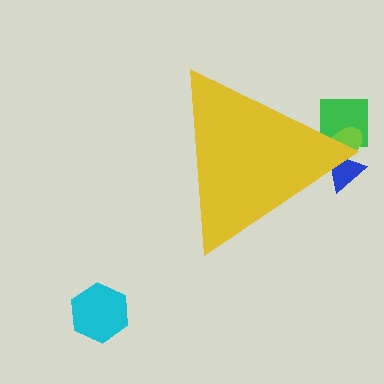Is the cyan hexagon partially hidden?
No, the cyan hexagon is fully visible.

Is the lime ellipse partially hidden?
Yes, the lime ellipse is partially hidden behind the yellow triangle.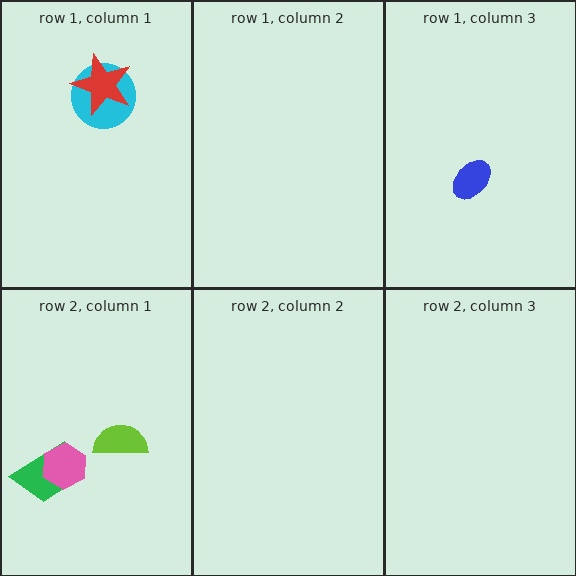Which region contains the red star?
The row 1, column 1 region.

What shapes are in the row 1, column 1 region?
The cyan circle, the red star.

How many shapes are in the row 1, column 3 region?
1.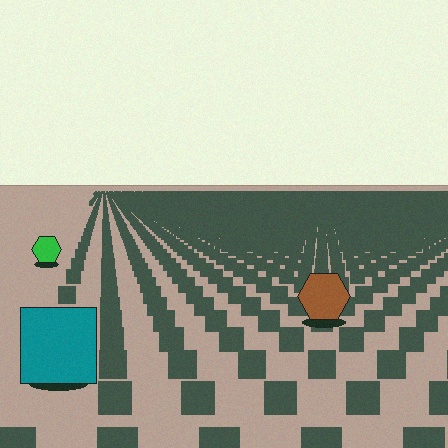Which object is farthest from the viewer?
The green hexagon is farthest from the viewer. It appears smaller and the ground texture around it is denser.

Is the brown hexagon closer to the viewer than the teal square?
No. The teal square is closer — you can tell from the texture gradient: the ground texture is coarser near it.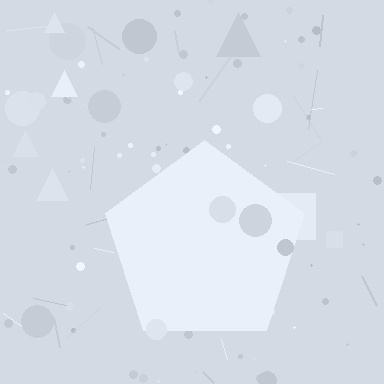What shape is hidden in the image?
A pentagon is hidden in the image.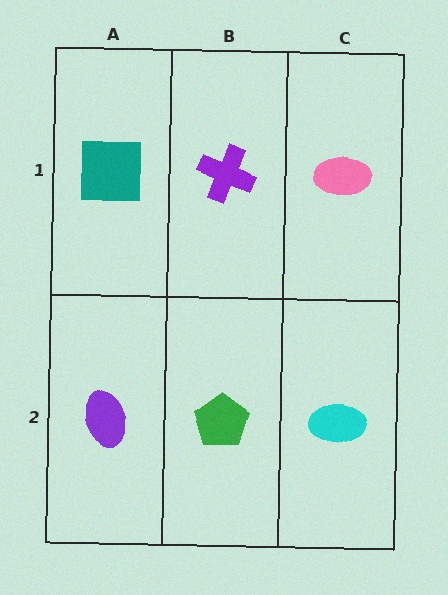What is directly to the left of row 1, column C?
A purple cross.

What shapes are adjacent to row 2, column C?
A pink ellipse (row 1, column C), a green pentagon (row 2, column B).